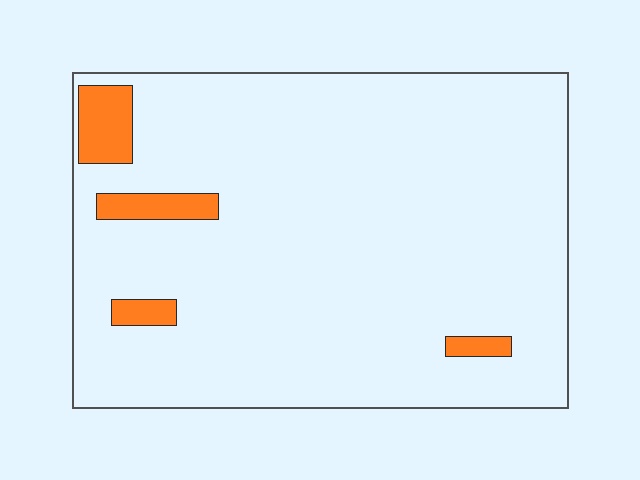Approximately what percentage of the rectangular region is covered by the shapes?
Approximately 5%.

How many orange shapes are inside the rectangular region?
4.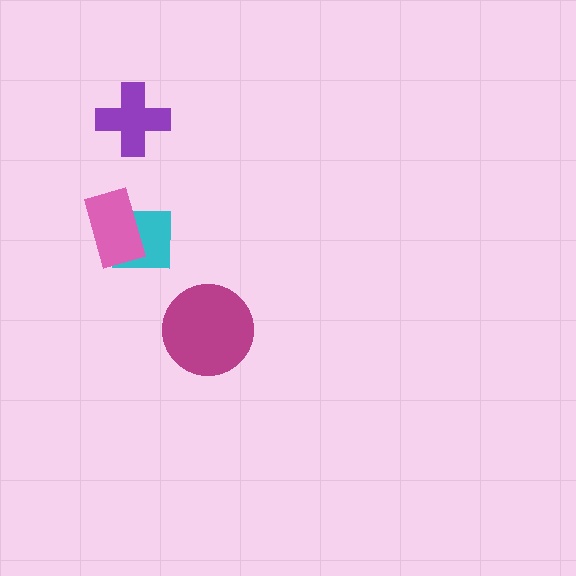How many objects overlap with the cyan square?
1 object overlaps with the cyan square.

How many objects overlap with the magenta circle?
0 objects overlap with the magenta circle.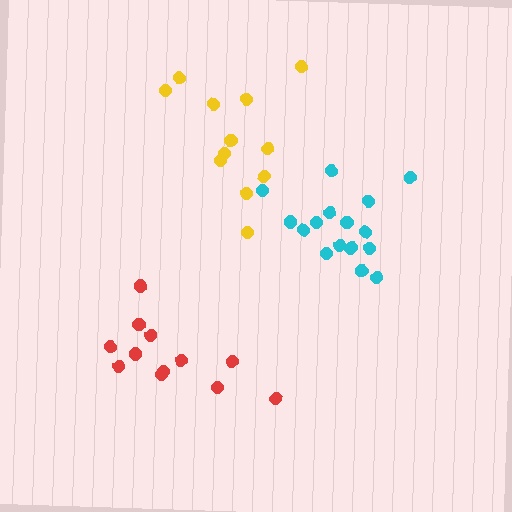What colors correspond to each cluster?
The clusters are colored: red, cyan, yellow.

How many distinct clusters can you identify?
There are 3 distinct clusters.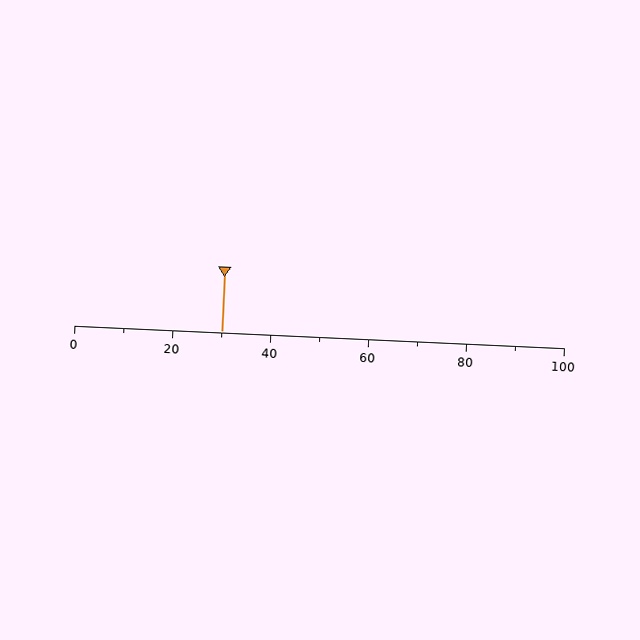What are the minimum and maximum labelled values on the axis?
The axis runs from 0 to 100.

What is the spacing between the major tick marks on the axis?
The major ticks are spaced 20 apart.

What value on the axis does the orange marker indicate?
The marker indicates approximately 30.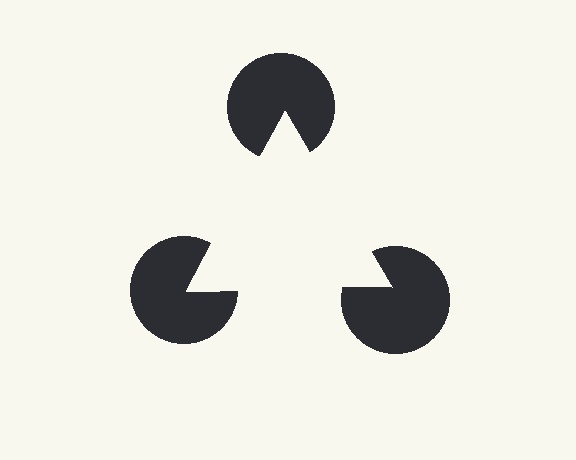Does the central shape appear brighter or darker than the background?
It typically appears slightly brighter than the background, even though no actual brightness change is drawn.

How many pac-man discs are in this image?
There are 3 — one at each vertex of the illusory triangle.